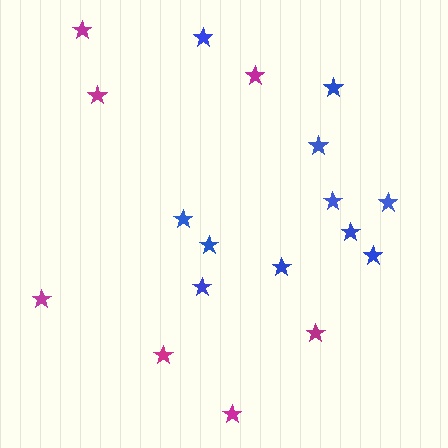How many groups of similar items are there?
There are 2 groups: one group of magenta stars (7) and one group of blue stars (11).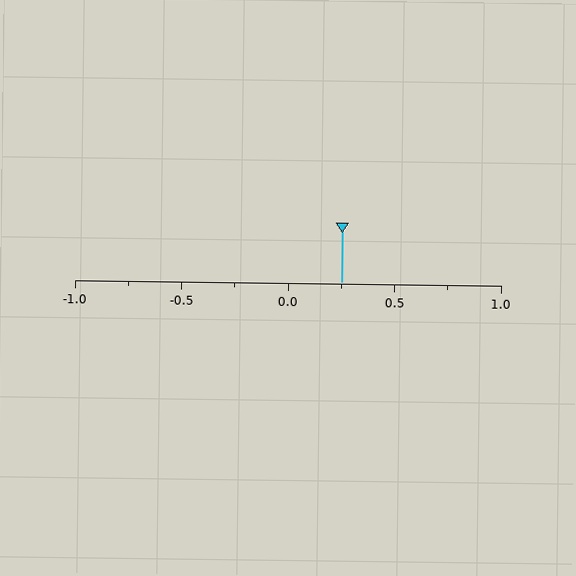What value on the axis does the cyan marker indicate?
The marker indicates approximately 0.25.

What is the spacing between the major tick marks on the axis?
The major ticks are spaced 0.5 apart.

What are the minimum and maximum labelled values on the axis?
The axis runs from -1.0 to 1.0.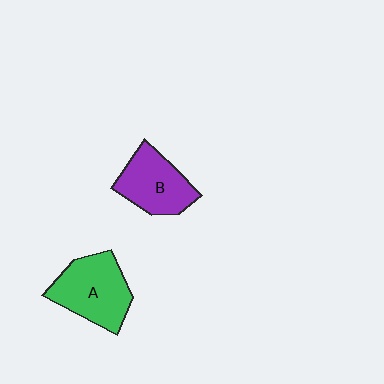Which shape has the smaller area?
Shape B (purple).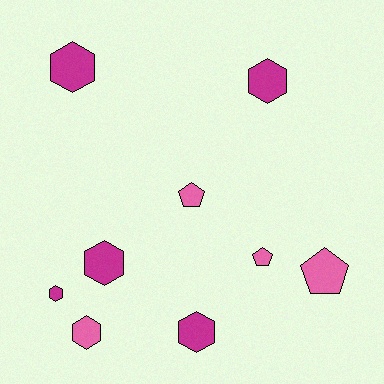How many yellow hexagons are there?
There are no yellow hexagons.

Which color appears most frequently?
Magenta, with 5 objects.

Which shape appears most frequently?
Hexagon, with 6 objects.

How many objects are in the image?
There are 9 objects.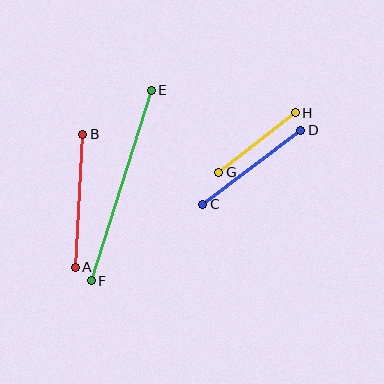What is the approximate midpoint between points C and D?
The midpoint is at approximately (252, 167) pixels.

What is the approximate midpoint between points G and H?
The midpoint is at approximately (257, 142) pixels.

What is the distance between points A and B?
The distance is approximately 134 pixels.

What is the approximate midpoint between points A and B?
The midpoint is at approximately (79, 201) pixels.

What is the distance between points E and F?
The distance is approximately 200 pixels.